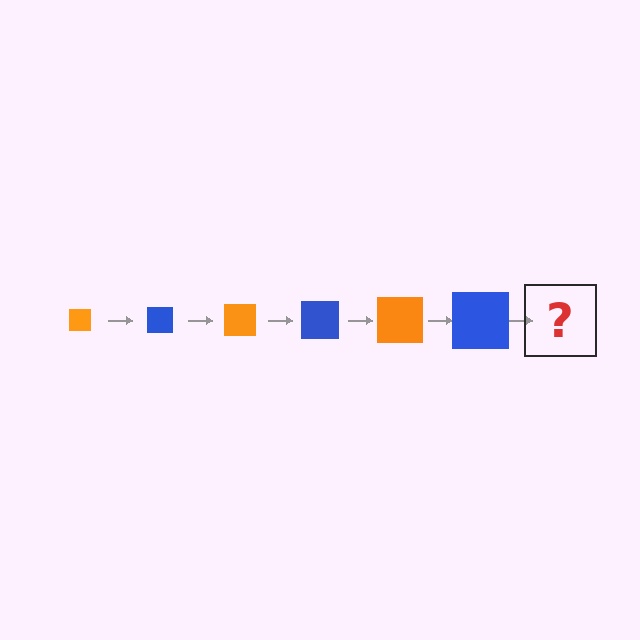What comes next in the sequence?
The next element should be an orange square, larger than the previous one.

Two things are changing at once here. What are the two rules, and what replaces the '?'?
The two rules are that the square grows larger each step and the color cycles through orange and blue. The '?' should be an orange square, larger than the previous one.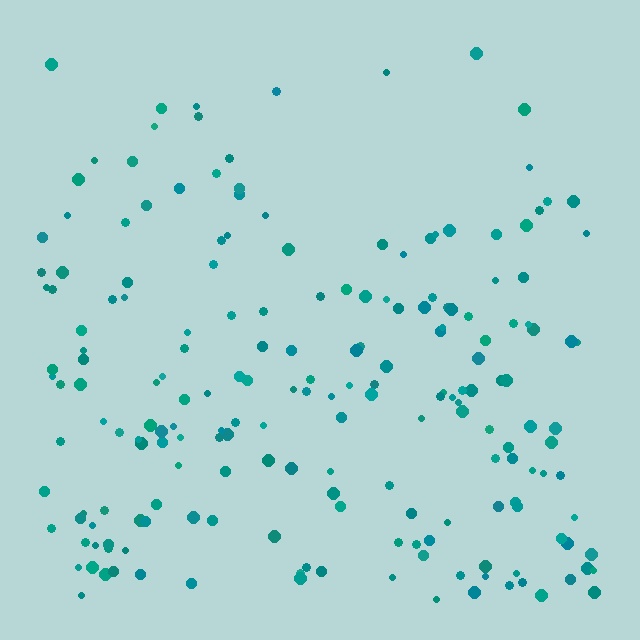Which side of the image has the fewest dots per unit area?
The top.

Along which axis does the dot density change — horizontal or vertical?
Vertical.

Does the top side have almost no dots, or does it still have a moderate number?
Still a moderate number, just noticeably fewer than the bottom.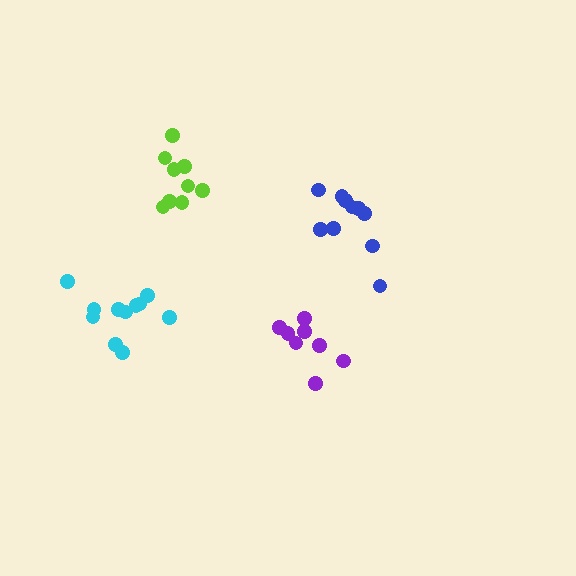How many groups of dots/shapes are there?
There are 4 groups.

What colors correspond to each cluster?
The clusters are colored: lime, purple, blue, cyan.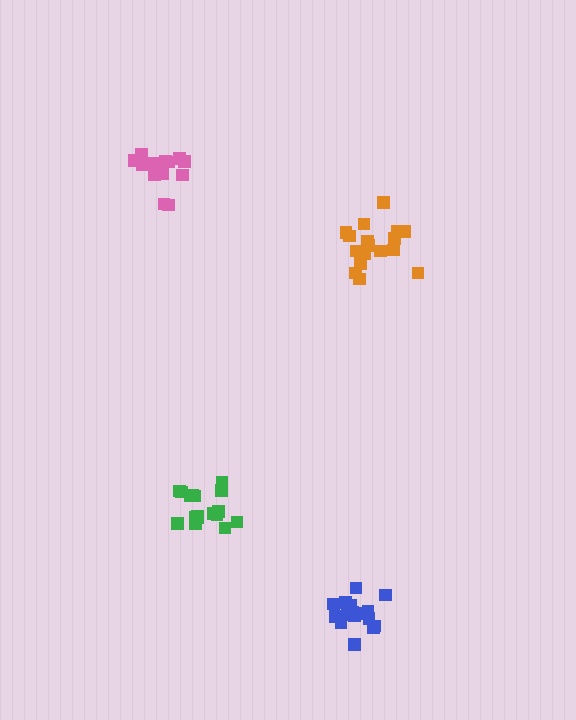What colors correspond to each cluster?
The clusters are colored: orange, green, pink, blue.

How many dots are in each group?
Group 1: 17 dots, Group 2: 18 dots, Group 3: 14 dots, Group 4: 17 dots (66 total).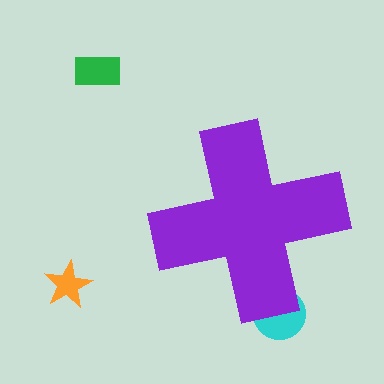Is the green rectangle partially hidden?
No, the green rectangle is fully visible.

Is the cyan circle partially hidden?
Yes, the cyan circle is partially hidden behind the purple cross.